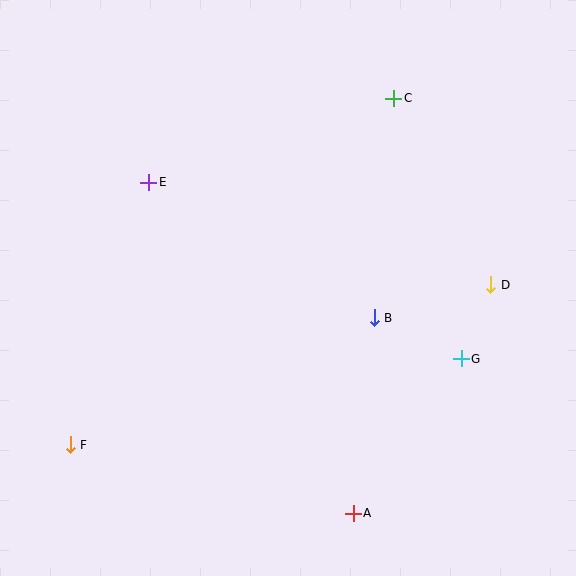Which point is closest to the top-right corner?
Point C is closest to the top-right corner.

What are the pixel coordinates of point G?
Point G is at (461, 359).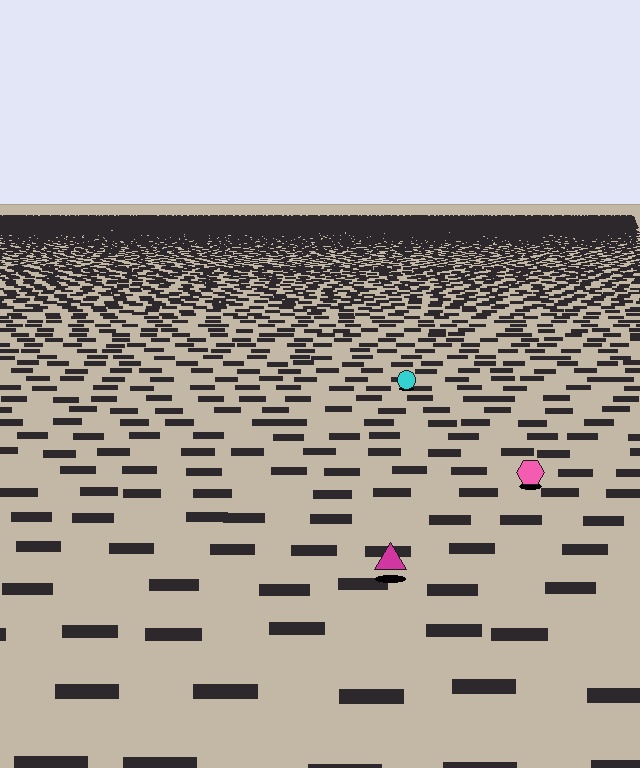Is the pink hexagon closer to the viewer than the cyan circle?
Yes. The pink hexagon is closer — you can tell from the texture gradient: the ground texture is coarser near it.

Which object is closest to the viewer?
The magenta triangle is closest. The texture marks near it are larger and more spread out.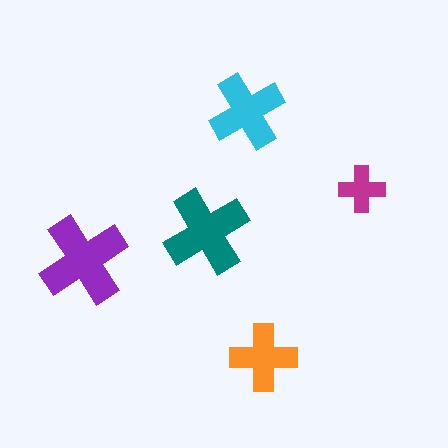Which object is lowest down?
The orange cross is bottommost.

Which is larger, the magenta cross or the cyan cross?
The cyan one.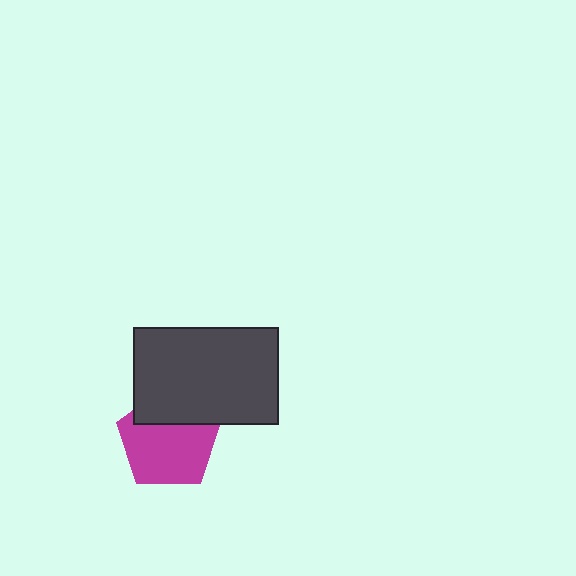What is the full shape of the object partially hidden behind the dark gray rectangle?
The partially hidden object is a magenta pentagon.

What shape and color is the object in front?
The object in front is a dark gray rectangle.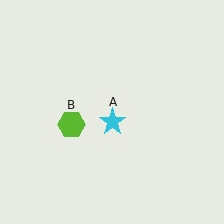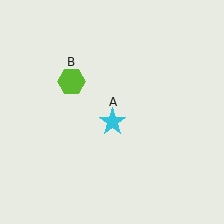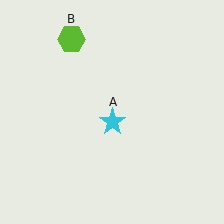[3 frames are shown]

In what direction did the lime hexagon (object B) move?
The lime hexagon (object B) moved up.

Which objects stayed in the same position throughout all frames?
Cyan star (object A) remained stationary.